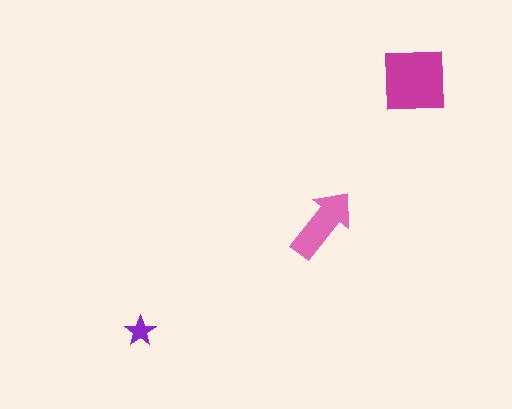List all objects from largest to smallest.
The magenta square, the pink arrow, the purple star.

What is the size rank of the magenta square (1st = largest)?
1st.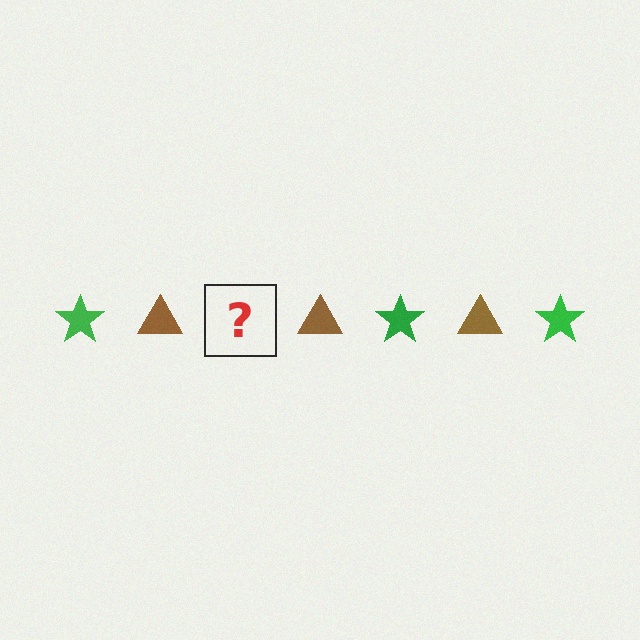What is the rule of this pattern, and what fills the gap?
The rule is that the pattern alternates between green star and brown triangle. The gap should be filled with a green star.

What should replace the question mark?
The question mark should be replaced with a green star.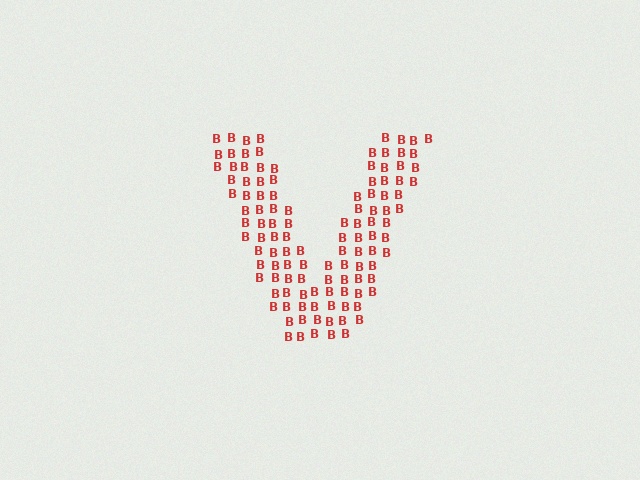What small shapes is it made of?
It is made of small letter B's.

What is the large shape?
The large shape is the letter V.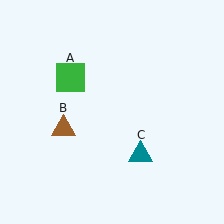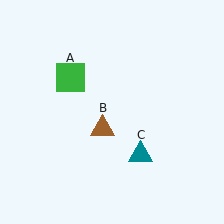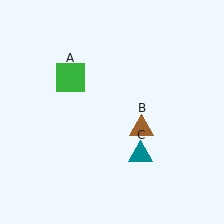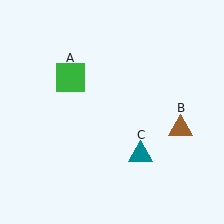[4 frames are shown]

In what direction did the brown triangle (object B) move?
The brown triangle (object B) moved right.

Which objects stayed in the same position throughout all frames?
Green square (object A) and teal triangle (object C) remained stationary.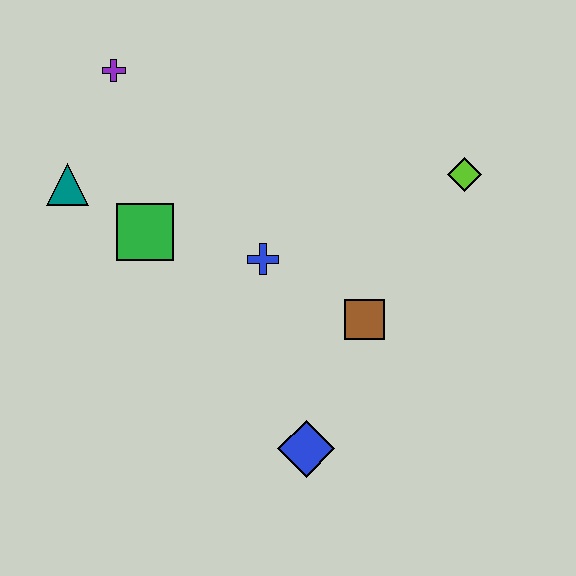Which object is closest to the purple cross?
The teal triangle is closest to the purple cross.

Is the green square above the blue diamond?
Yes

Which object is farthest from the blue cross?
The purple cross is farthest from the blue cross.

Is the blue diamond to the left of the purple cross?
No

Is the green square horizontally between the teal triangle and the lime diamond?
Yes